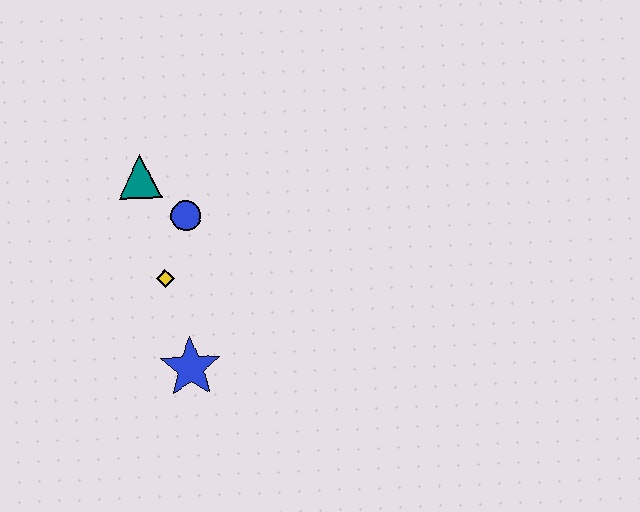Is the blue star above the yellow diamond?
No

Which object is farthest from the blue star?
The teal triangle is farthest from the blue star.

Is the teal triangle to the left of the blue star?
Yes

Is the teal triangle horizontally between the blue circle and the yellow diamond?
No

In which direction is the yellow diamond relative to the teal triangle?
The yellow diamond is below the teal triangle.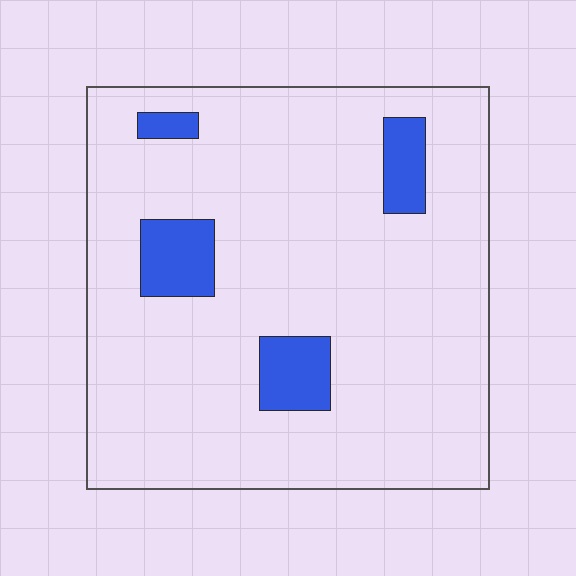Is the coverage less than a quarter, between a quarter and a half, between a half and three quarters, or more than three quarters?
Less than a quarter.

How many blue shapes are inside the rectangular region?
4.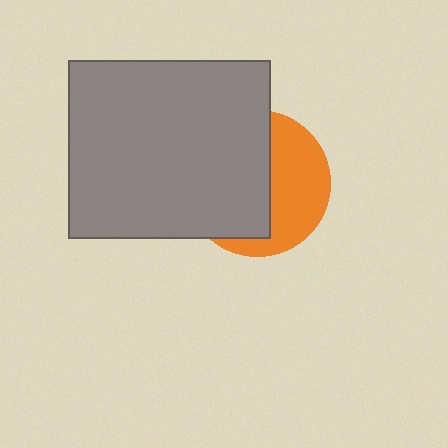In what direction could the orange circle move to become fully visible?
The orange circle could move right. That would shift it out from behind the gray rectangle entirely.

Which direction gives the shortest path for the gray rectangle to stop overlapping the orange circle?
Moving left gives the shortest separation.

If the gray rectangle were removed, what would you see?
You would see the complete orange circle.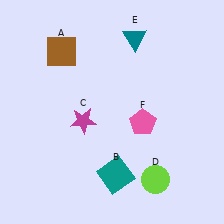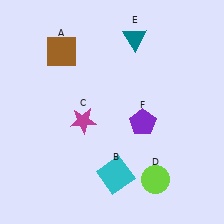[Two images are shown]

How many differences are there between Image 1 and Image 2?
There are 2 differences between the two images.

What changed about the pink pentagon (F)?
In Image 1, F is pink. In Image 2, it changed to purple.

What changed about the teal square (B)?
In Image 1, B is teal. In Image 2, it changed to cyan.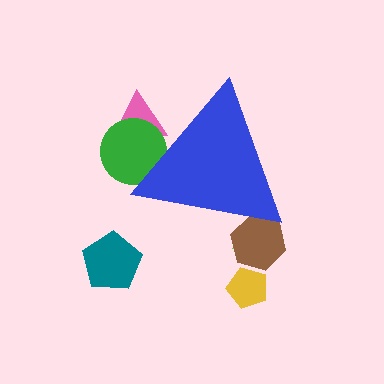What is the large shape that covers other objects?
A blue triangle.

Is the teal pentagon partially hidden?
No, the teal pentagon is fully visible.